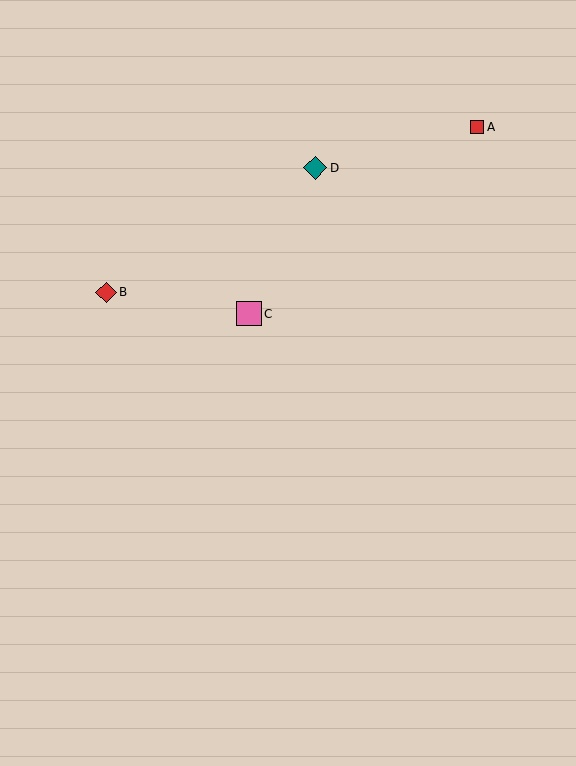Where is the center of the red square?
The center of the red square is at (477, 127).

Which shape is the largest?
The pink square (labeled C) is the largest.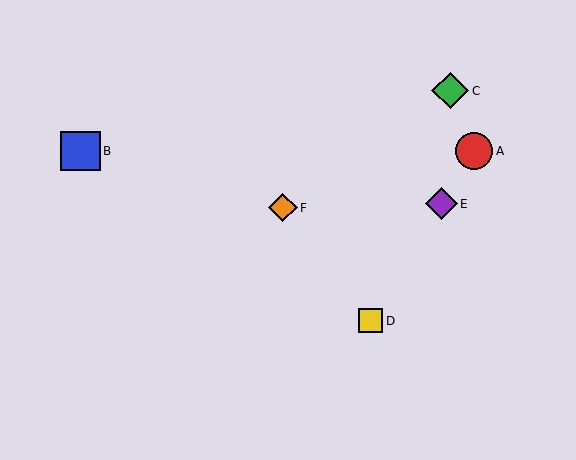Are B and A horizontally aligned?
Yes, both are at y≈151.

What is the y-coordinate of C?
Object C is at y≈91.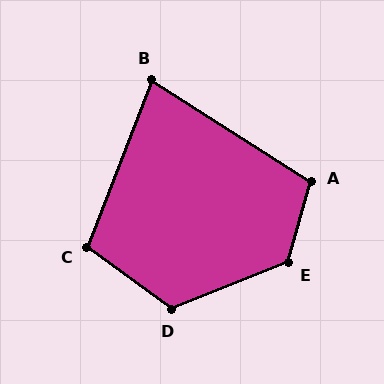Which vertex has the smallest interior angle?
B, at approximately 79 degrees.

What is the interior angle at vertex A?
Approximately 107 degrees (obtuse).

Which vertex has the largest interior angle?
E, at approximately 127 degrees.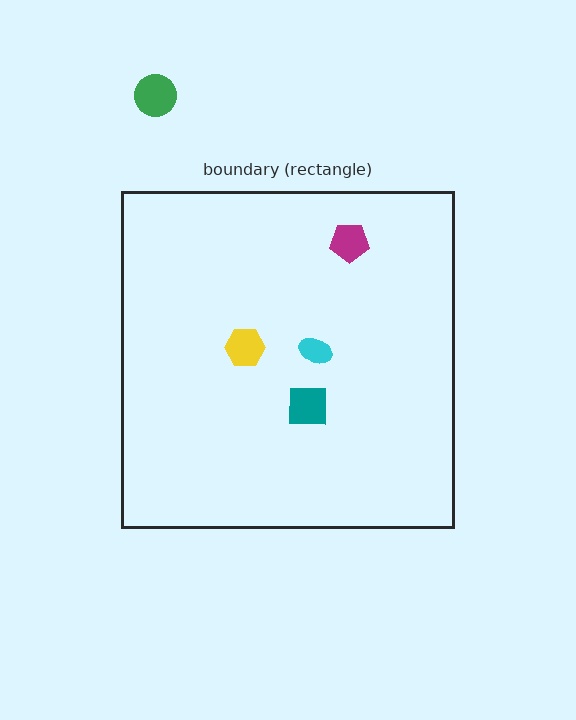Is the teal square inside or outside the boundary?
Inside.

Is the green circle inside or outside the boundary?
Outside.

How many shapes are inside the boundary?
4 inside, 1 outside.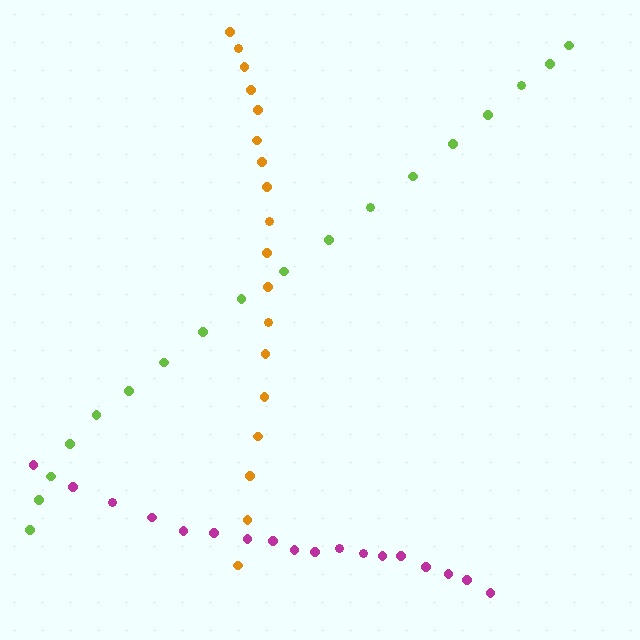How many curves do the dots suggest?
There are 3 distinct paths.